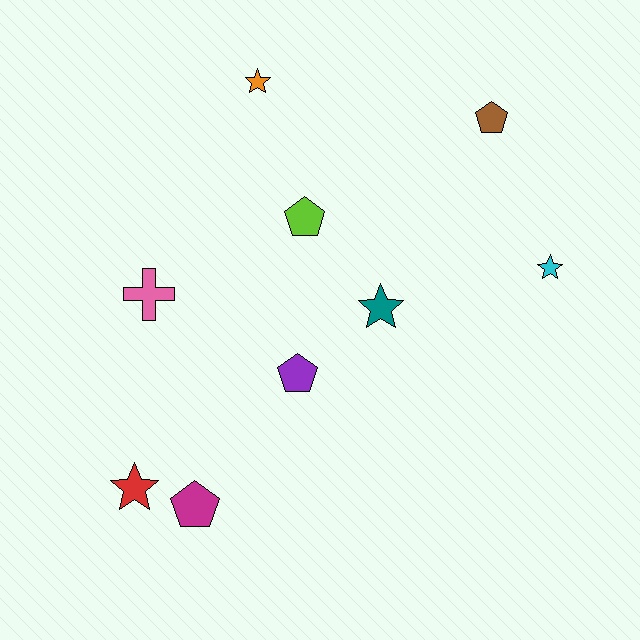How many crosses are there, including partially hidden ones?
There is 1 cross.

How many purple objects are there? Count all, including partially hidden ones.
There is 1 purple object.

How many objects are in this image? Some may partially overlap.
There are 9 objects.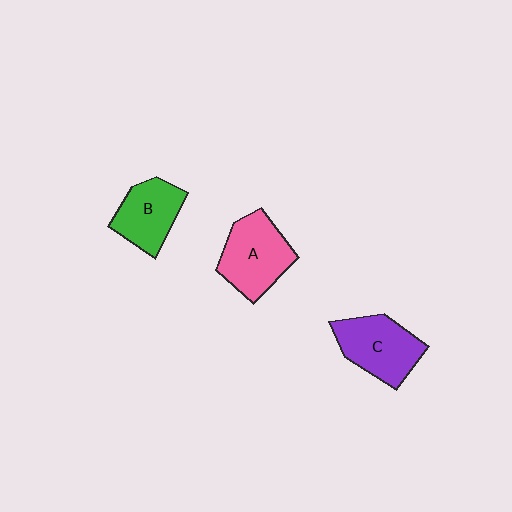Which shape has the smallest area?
Shape B (green).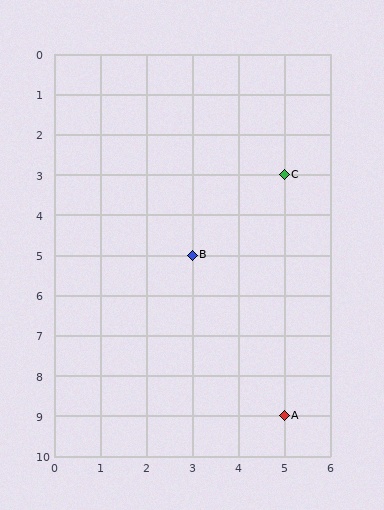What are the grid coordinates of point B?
Point B is at grid coordinates (3, 5).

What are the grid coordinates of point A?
Point A is at grid coordinates (5, 9).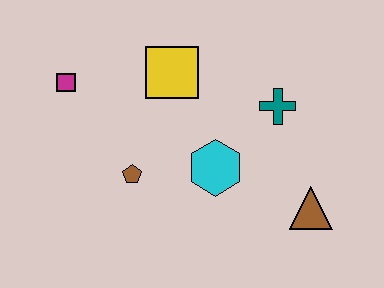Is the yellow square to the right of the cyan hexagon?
No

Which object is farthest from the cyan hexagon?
The magenta square is farthest from the cyan hexagon.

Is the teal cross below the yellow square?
Yes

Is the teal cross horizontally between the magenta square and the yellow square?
No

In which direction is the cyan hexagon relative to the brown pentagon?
The cyan hexagon is to the right of the brown pentagon.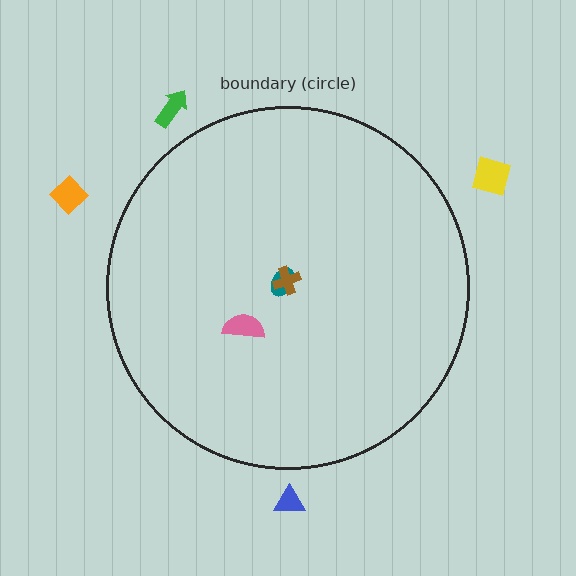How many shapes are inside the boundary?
3 inside, 4 outside.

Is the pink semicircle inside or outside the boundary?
Inside.